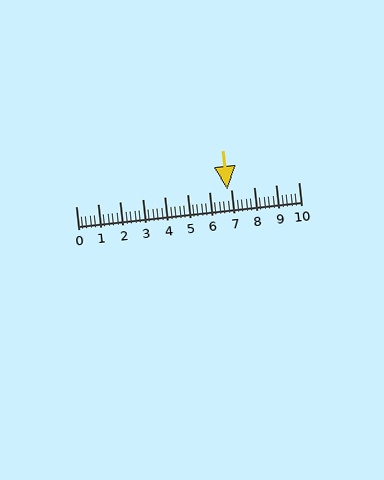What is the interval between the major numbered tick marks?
The major tick marks are spaced 1 units apart.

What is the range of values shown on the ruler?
The ruler shows values from 0 to 10.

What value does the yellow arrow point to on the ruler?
The yellow arrow points to approximately 6.8.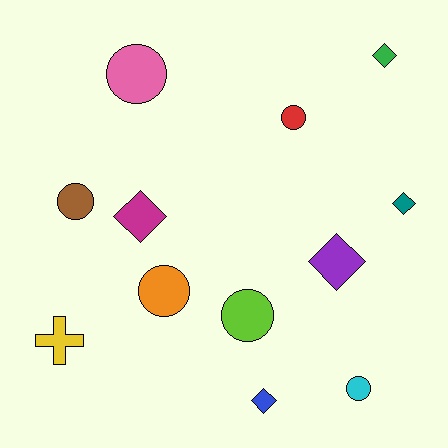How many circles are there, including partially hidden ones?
There are 6 circles.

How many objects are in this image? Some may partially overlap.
There are 12 objects.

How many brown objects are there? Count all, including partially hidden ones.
There is 1 brown object.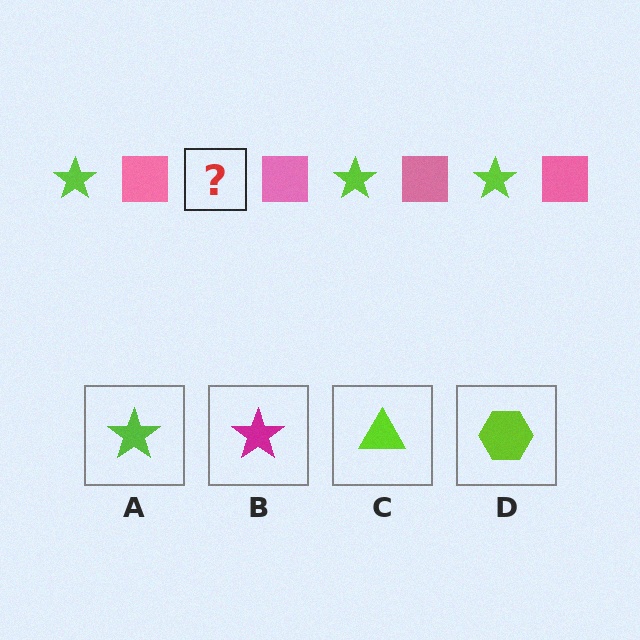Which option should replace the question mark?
Option A.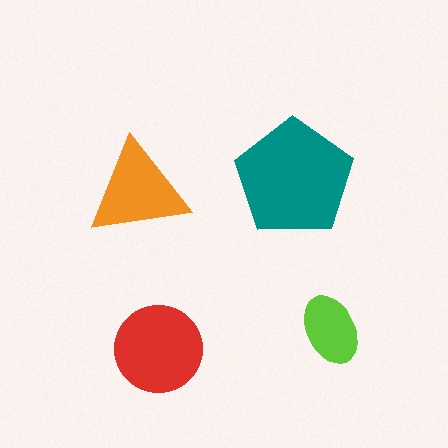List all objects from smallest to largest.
The lime ellipse, the orange triangle, the red circle, the teal pentagon.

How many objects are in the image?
There are 4 objects in the image.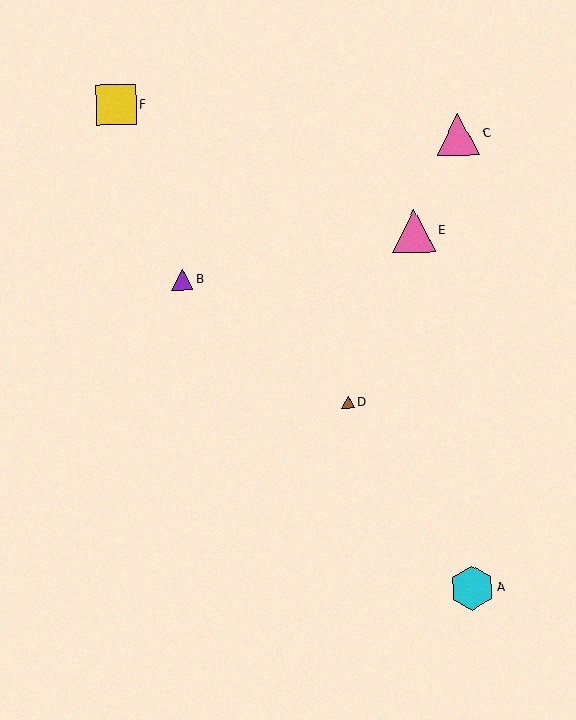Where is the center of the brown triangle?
The center of the brown triangle is at (348, 402).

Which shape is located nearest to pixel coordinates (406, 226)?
The pink triangle (labeled E) at (414, 231) is nearest to that location.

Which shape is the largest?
The cyan hexagon (labeled A) is the largest.